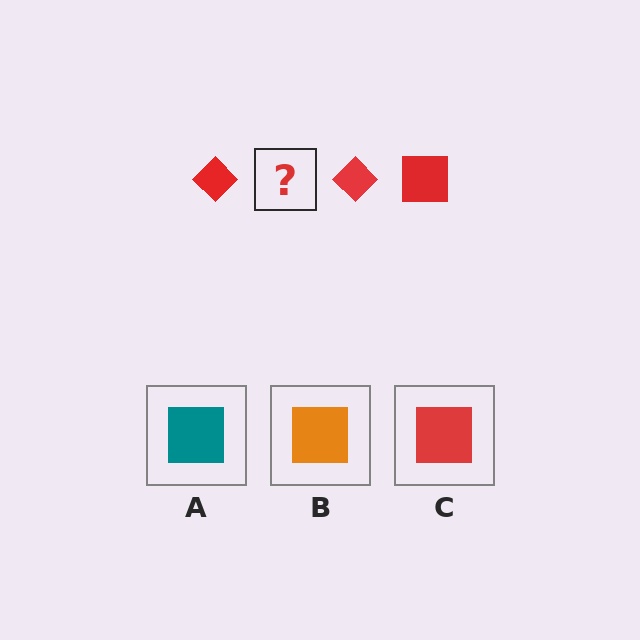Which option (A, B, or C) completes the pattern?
C.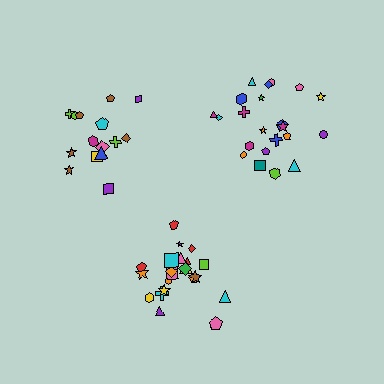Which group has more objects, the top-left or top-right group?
The top-right group.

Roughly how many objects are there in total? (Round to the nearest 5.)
Roughly 60 objects in total.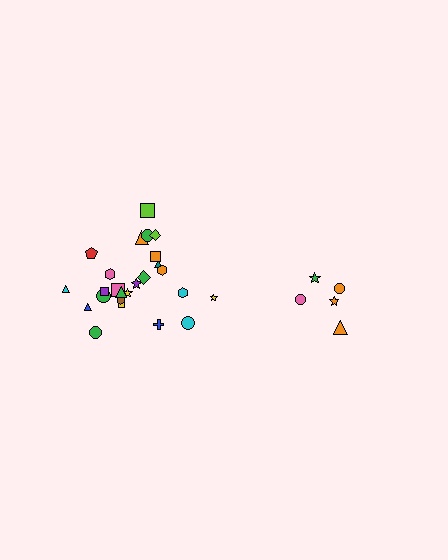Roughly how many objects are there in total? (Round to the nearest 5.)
Roughly 30 objects in total.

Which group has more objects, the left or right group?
The left group.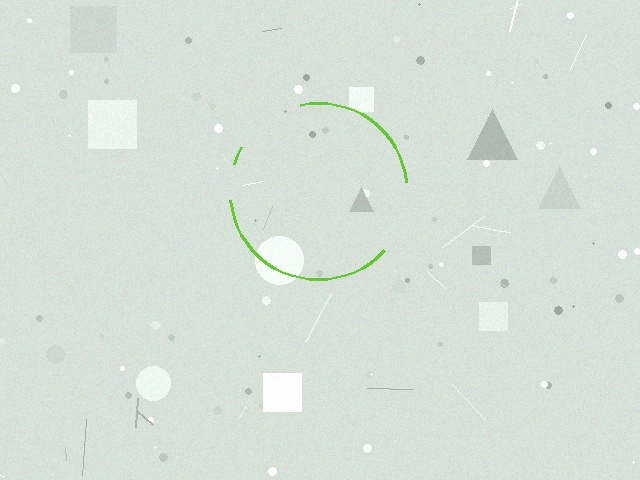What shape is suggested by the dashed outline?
The dashed outline suggests a circle.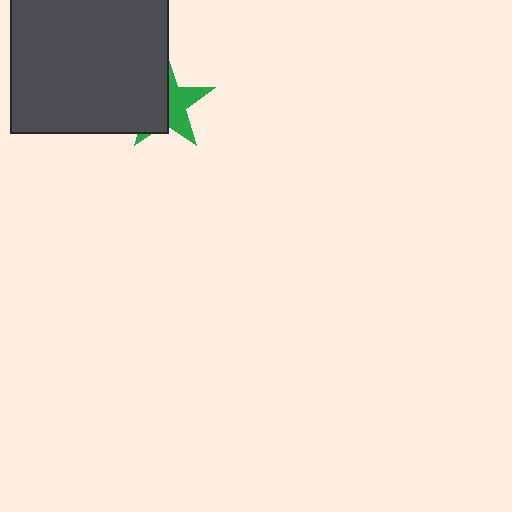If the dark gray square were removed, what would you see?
You would see the complete green star.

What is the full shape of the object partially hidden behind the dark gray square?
The partially hidden object is a green star.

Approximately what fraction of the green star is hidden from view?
Roughly 56% of the green star is hidden behind the dark gray square.